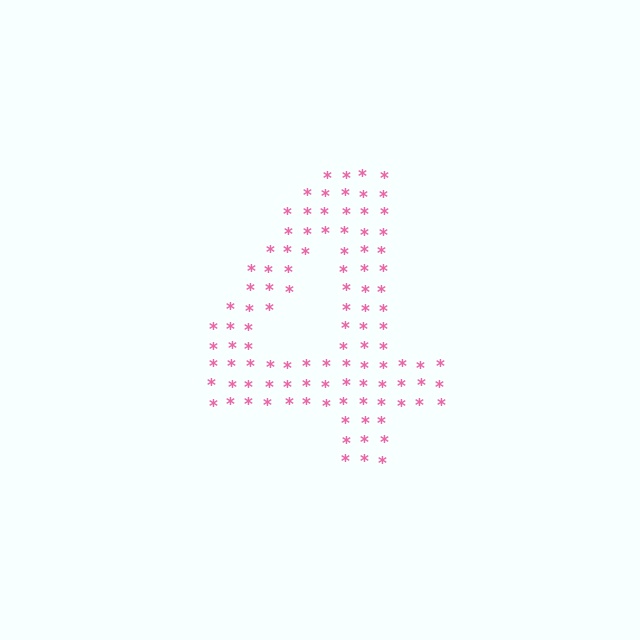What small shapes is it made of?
It is made of small asterisks.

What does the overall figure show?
The overall figure shows the digit 4.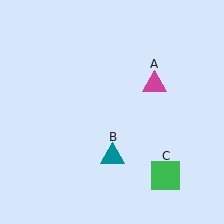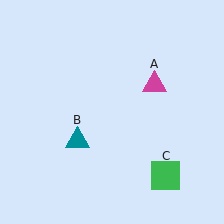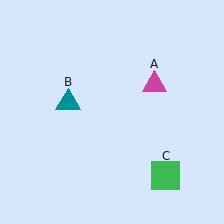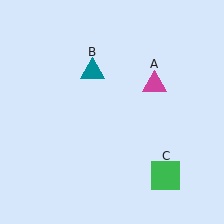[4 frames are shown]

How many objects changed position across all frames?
1 object changed position: teal triangle (object B).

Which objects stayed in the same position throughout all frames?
Magenta triangle (object A) and green square (object C) remained stationary.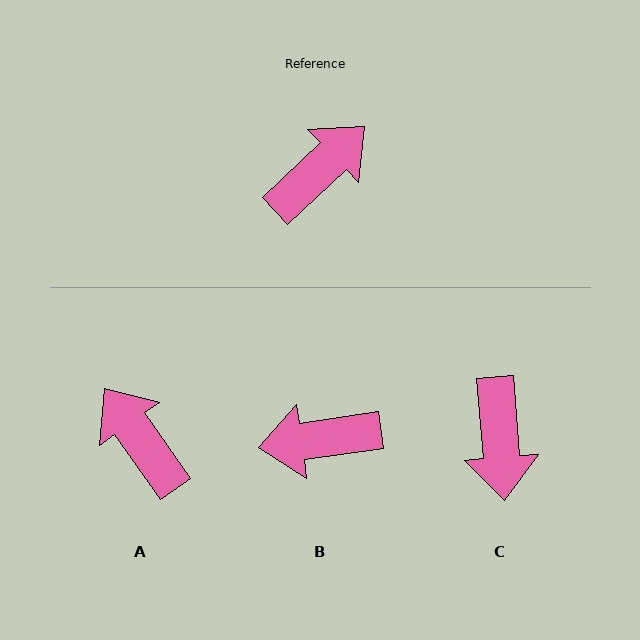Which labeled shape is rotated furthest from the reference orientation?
B, about 144 degrees away.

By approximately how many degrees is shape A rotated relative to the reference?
Approximately 82 degrees counter-clockwise.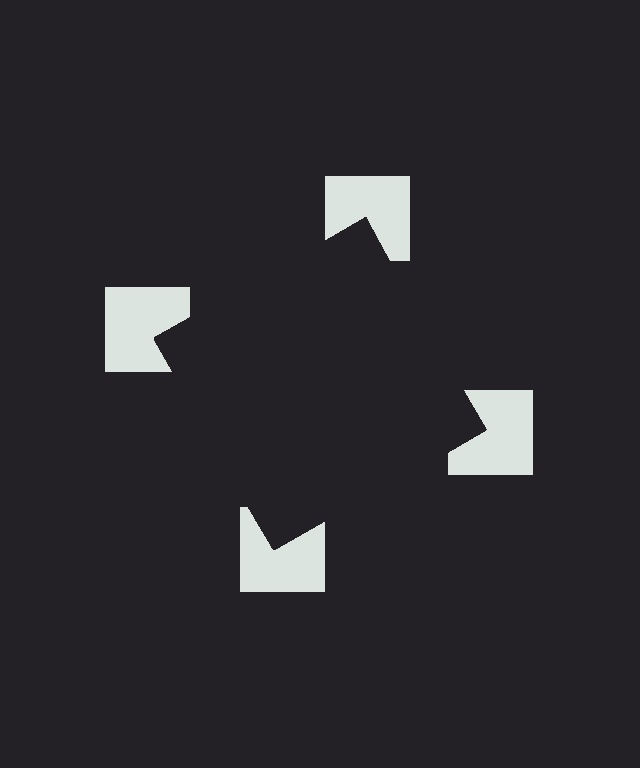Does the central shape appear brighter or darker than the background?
It typically appears slightly darker than the background, even though no actual brightness change is drawn.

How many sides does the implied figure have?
4 sides.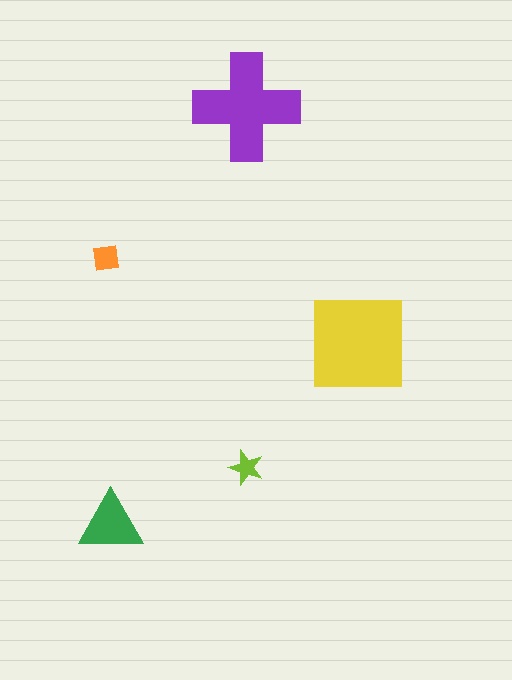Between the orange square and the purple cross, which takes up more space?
The purple cross.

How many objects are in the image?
There are 5 objects in the image.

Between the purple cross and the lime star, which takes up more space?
The purple cross.